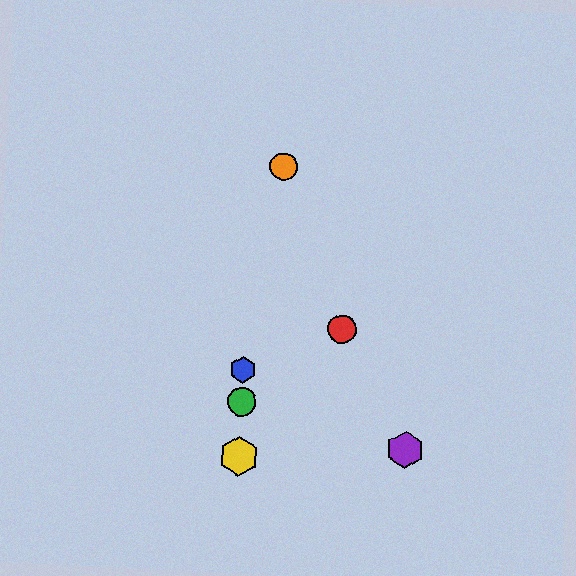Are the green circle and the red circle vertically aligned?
No, the green circle is at x≈242 and the red circle is at x≈342.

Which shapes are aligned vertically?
The blue hexagon, the green circle, the yellow hexagon are aligned vertically.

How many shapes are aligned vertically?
3 shapes (the blue hexagon, the green circle, the yellow hexagon) are aligned vertically.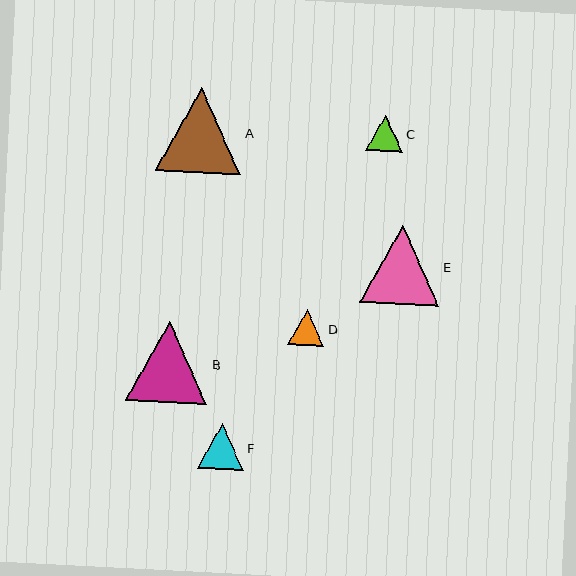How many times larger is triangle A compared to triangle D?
Triangle A is approximately 2.3 times the size of triangle D.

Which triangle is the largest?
Triangle A is the largest with a size of approximately 85 pixels.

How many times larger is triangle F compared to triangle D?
Triangle F is approximately 1.3 times the size of triangle D.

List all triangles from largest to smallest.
From largest to smallest: A, B, E, F, C, D.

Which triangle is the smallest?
Triangle D is the smallest with a size of approximately 36 pixels.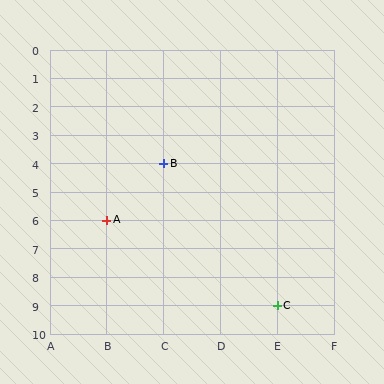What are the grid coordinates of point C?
Point C is at grid coordinates (E, 9).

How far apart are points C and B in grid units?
Points C and B are 2 columns and 5 rows apart (about 5.4 grid units diagonally).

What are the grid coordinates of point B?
Point B is at grid coordinates (C, 4).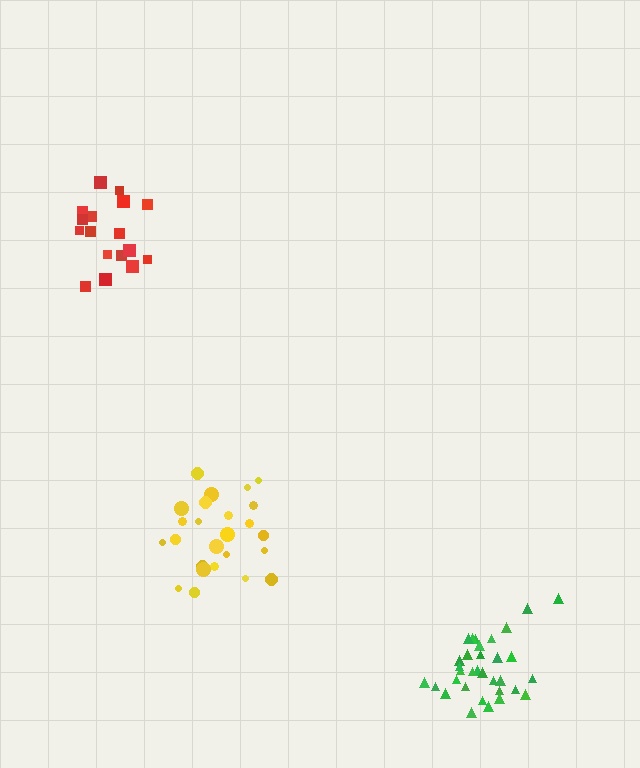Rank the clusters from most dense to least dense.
green, red, yellow.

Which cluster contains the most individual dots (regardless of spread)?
Green (33).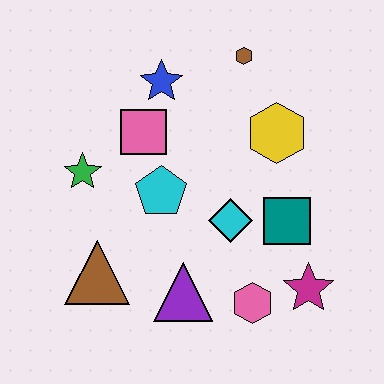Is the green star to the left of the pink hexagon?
Yes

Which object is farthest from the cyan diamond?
The brown hexagon is farthest from the cyan diamond.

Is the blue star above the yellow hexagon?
Yes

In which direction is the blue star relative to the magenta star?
The blue star is above the magenta star.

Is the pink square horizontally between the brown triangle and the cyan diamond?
Yes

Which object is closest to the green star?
The pink square is closest to the green star.